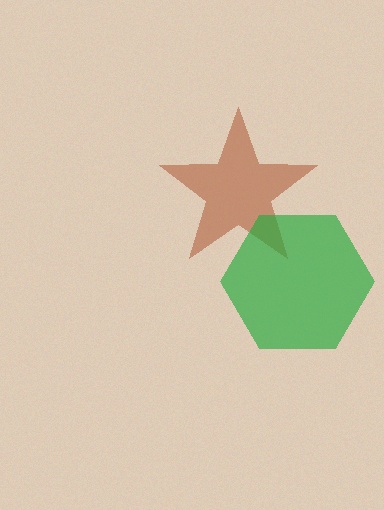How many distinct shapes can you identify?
There are 2 distinct shapes: a brown star, a green hexagon.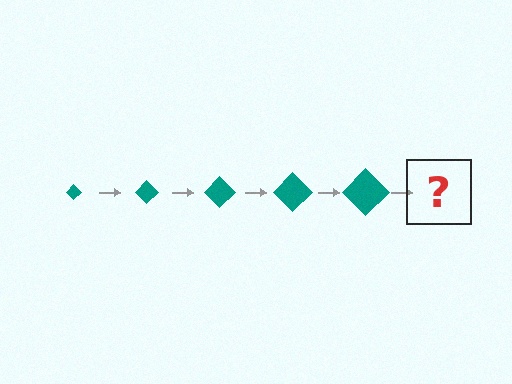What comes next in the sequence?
The next element should be a teal diamond, larger than the previous one.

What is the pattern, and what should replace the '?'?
The pattern is that the diamond gets progressively larger each step. The '?' should be a teal diamond, larger than the previous one.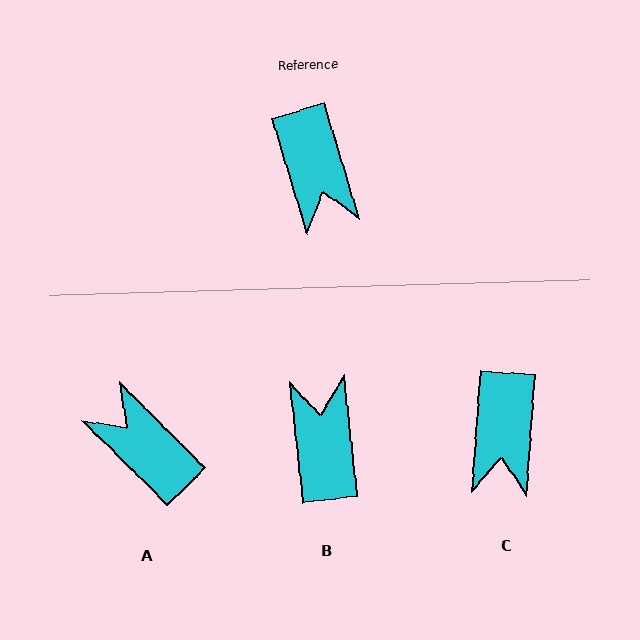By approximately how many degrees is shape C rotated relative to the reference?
Approximately 21 degrees clockwise.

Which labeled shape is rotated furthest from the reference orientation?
B, about 170 degrees away.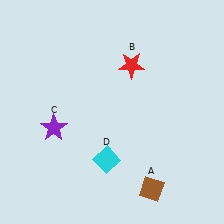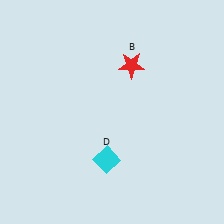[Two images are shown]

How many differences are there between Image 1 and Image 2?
There are 2 differences between the two images.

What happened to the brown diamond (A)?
The brown diamond (A) was removed in Image 2. It was in the bottom-right area of Image 1.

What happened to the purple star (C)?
The purple star (C) was removed in Image 2. It was in the bottom-left area of Image 1.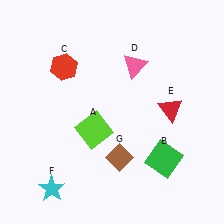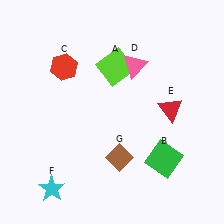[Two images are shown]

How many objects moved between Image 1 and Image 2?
1 object moved between the two images.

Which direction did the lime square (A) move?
The lime square (A) moved up.